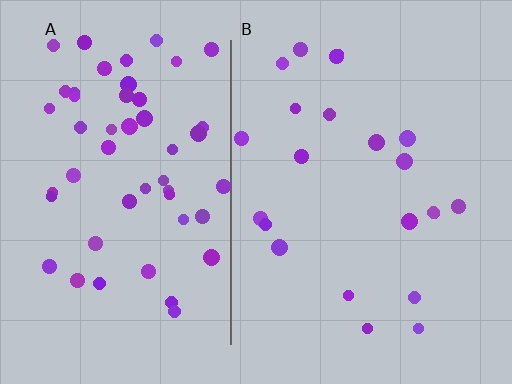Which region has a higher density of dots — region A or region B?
A (the left).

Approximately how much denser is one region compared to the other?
Approximately 2.4× — region A over region B.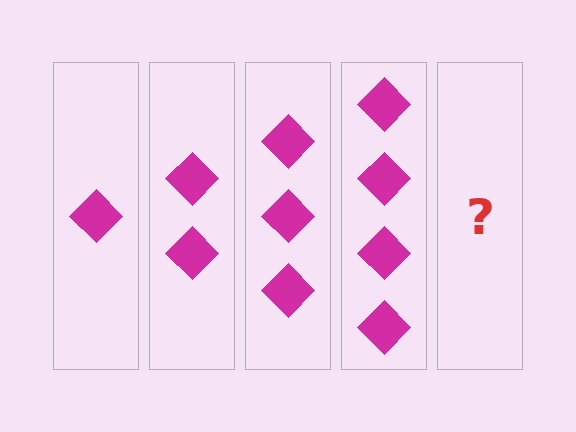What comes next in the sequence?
The next element should be 5 diamonds.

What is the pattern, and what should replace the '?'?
The pattern is that each step adds one more diamond. The '?' should be 5 diamonds.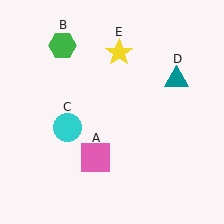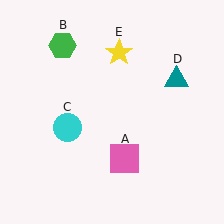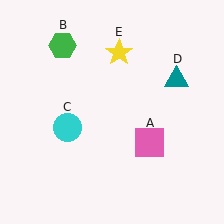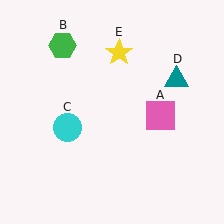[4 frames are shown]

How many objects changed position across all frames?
1 object changed position: pink square (object A).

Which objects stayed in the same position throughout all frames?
Green hexagon (object B) and cyan circle (object C) and teal triangle (object D) and yellow star (object E) remained stationary.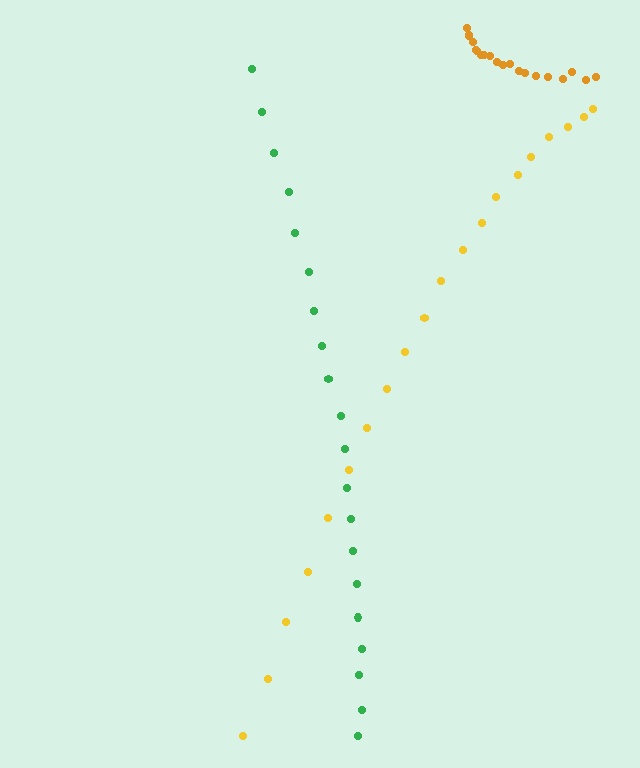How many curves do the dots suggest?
There are 3 distinct paths.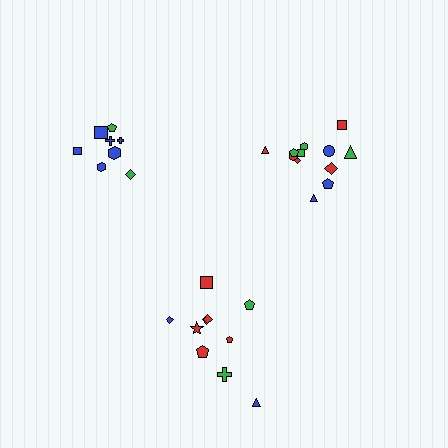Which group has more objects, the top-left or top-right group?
The top-right group.